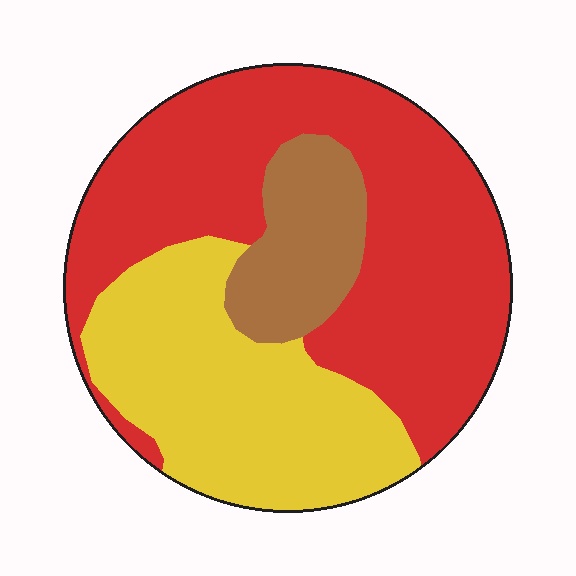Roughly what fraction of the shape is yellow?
Yellow covers about 35% of the shape.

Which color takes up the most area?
Red, at roughly 55%.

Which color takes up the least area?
Brown, at roughly 15%.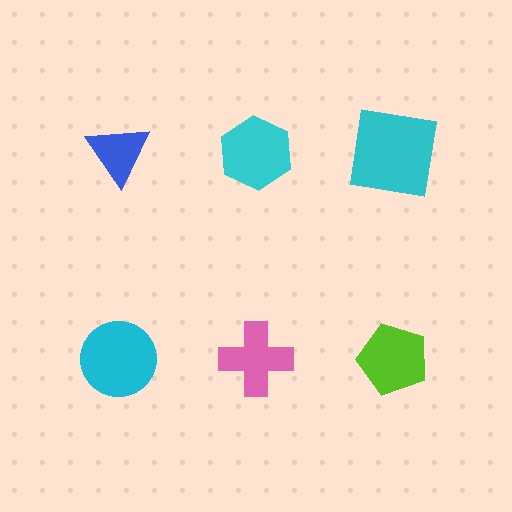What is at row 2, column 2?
A pink cross.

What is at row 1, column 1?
A blue triangle.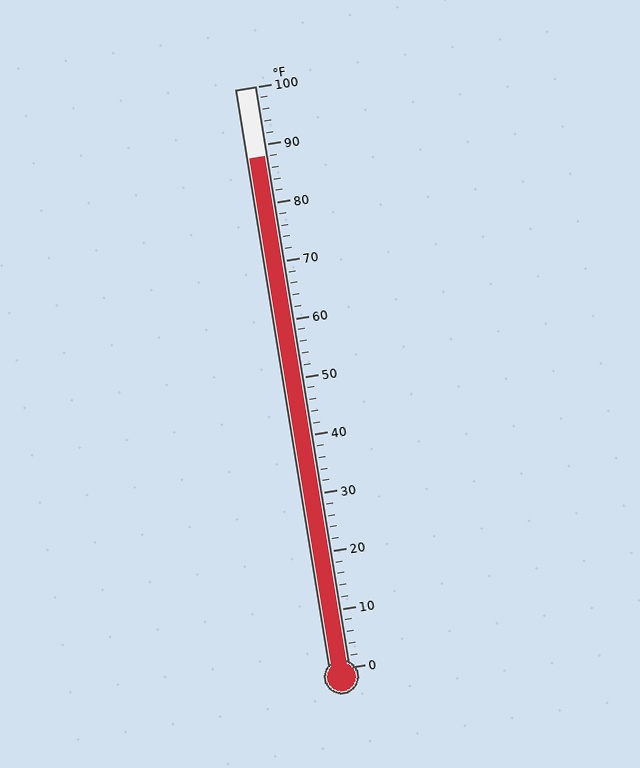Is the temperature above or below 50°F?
The temperature is above 50°F.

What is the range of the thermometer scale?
The thermometer scale ranges from 0°F to 100°F.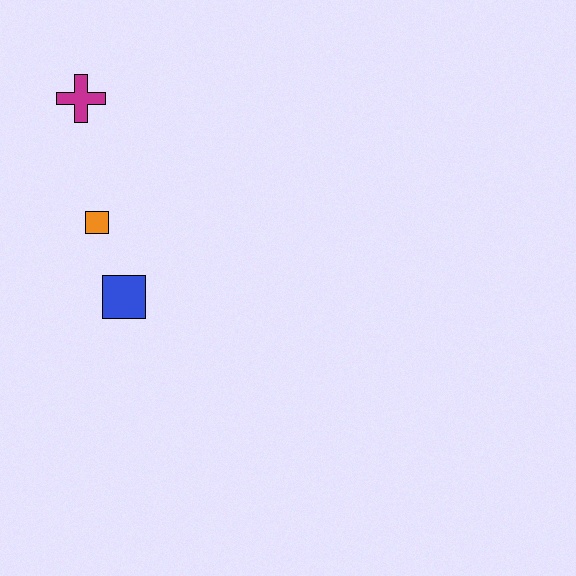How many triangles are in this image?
There are no triangles.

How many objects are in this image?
There are 3 objects.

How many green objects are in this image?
There are no green objects.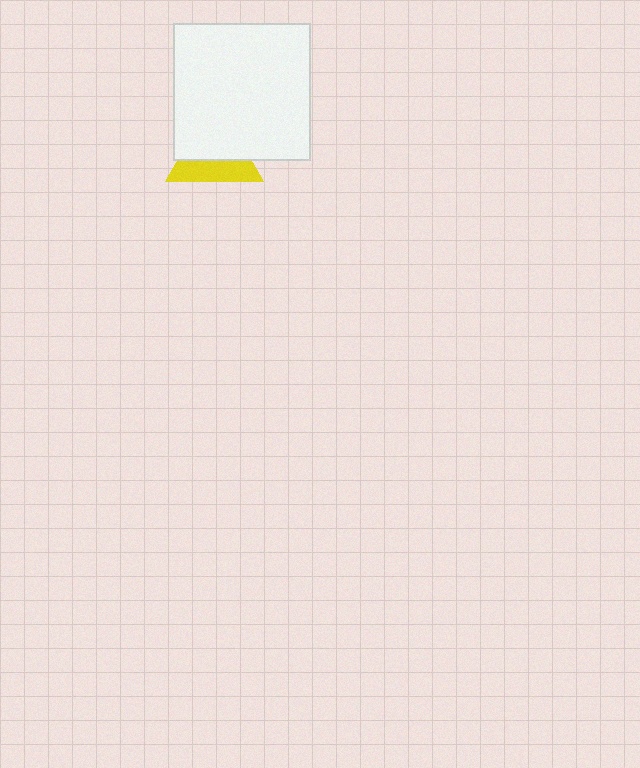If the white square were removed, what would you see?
You would see the complete yellow triangle.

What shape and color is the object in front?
The object in front is a white square.